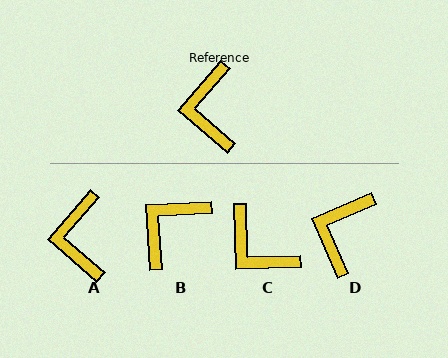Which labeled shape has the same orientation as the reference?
A.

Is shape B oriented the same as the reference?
No, it is off by about 46 degrees.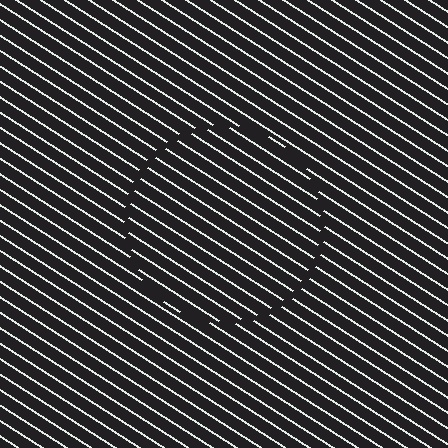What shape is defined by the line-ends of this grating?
An illusory circle. The interior of the shape contains the same grating, shifted by half a period — the contour is defined by the phase discontinuity where line-ends from the inner and outer gratings abut.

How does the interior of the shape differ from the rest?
The interior of the shape contains the same grating, shifted by half a period — the contour is defined by the phase discontinuity where line-ends from the inner and outer gratings abut.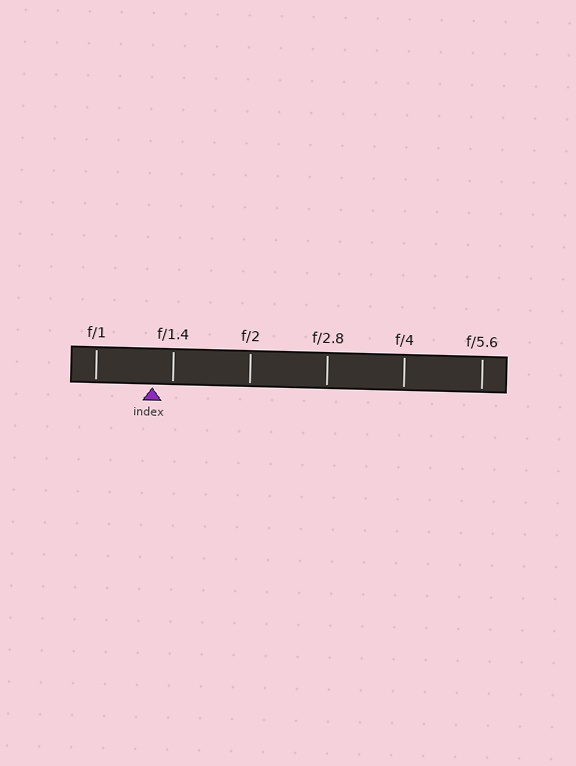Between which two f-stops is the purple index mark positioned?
The index mark is between f/1 and f/1.4.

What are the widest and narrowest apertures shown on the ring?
The widest aperture shown is f/1 and the narrowest is f/5.6.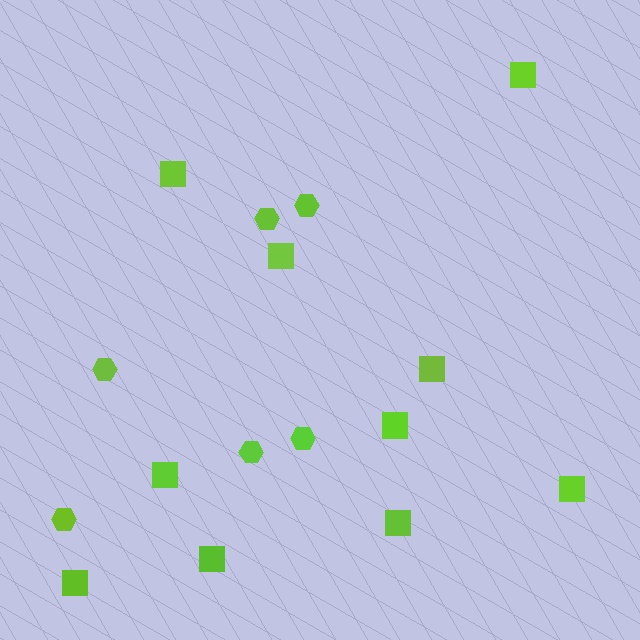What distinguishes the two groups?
There are 2 groups: one group of squares (10) and one group of hexagons (6).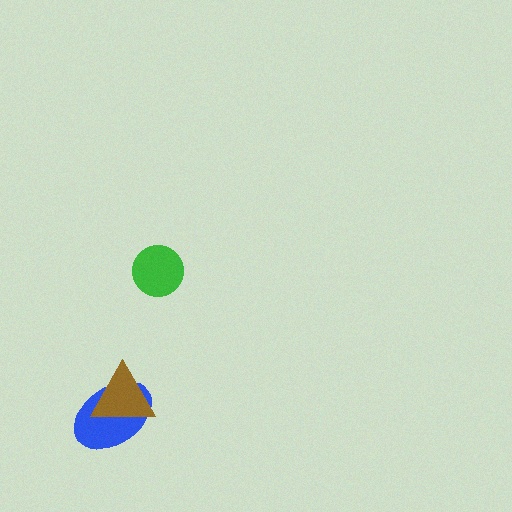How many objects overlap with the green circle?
0 objects overlap with the green circle.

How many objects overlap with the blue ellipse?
1 object overlaps with the blue ellipse.